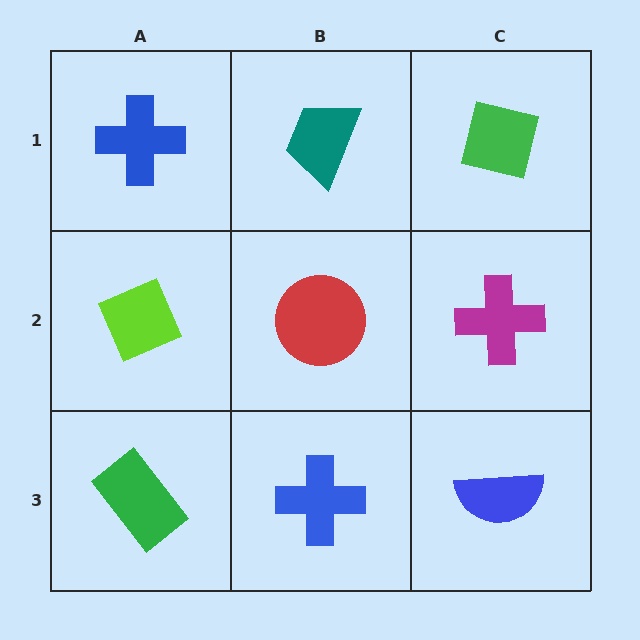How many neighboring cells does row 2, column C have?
3.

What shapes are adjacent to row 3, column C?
A magenta cross (row 2, column C), a blue cross (row 3, column B).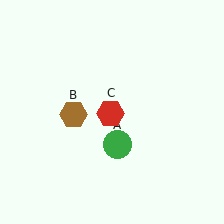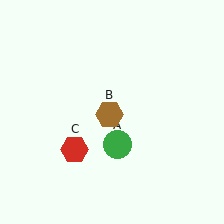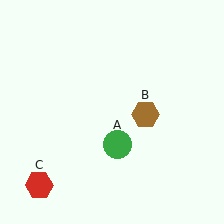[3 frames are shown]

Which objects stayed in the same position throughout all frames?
Green circle (object A) remained stationary.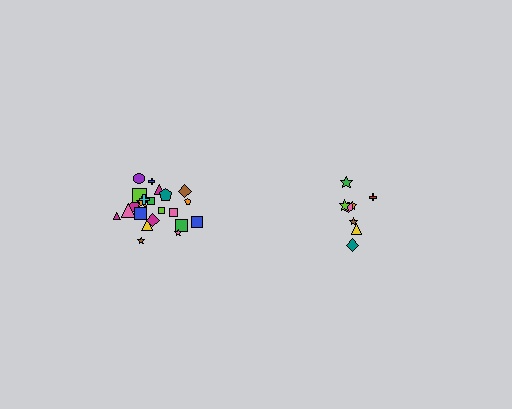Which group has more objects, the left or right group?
The left group.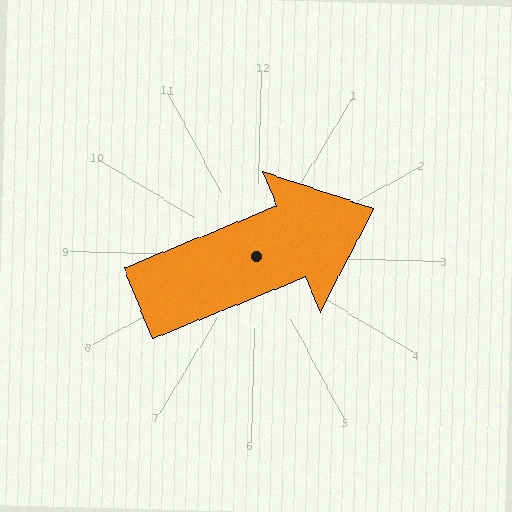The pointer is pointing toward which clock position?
Roughly 2 o'clock.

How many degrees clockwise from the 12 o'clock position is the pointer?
Approximately 67 degrees.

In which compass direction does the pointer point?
Northeast.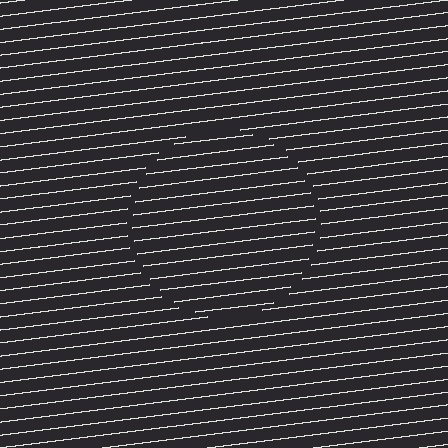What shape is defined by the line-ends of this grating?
An illusory circle. The interior of the shape contains the same grating, shifted by half a period — the contour is defined by the phase discontinuity where line-ends from the inner and outer gratings abut.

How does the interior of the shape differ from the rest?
The interior of the shape contains the same grating, shifted by half a period — the contour is defined by the phase discontinuity where line-ends from the inner and outer gratings abut.